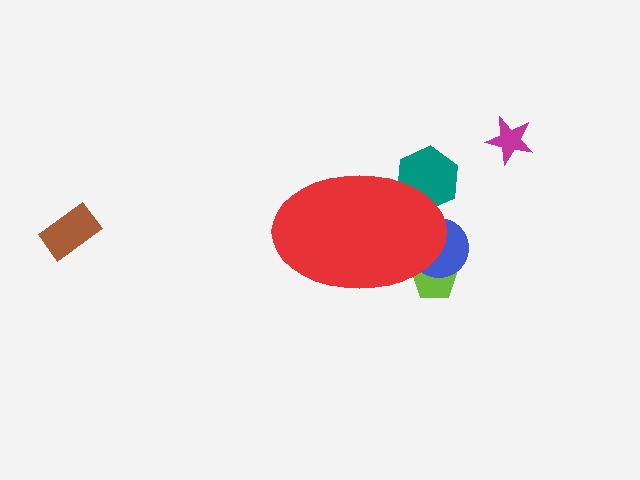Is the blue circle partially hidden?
Yes, the blue circle is partially hidden behind the red ellipse.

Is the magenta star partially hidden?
No, the magenta star is fully visible.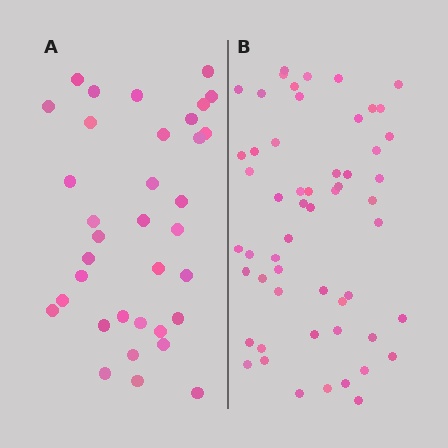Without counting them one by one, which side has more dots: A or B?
Region B (the right region) has more dots.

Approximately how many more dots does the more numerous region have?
Region B has approximately 20 more dots than region A.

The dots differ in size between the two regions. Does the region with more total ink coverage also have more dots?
No. Region A has more total ink coverage because its dots are larger, but region B actually contains more individual dots. Total area can be misleading — the number of items is what matters here.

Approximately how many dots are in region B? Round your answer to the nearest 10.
About 60 dots. (The exact count is 55, which rounds to 60.)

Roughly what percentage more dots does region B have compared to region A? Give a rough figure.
About 55% more.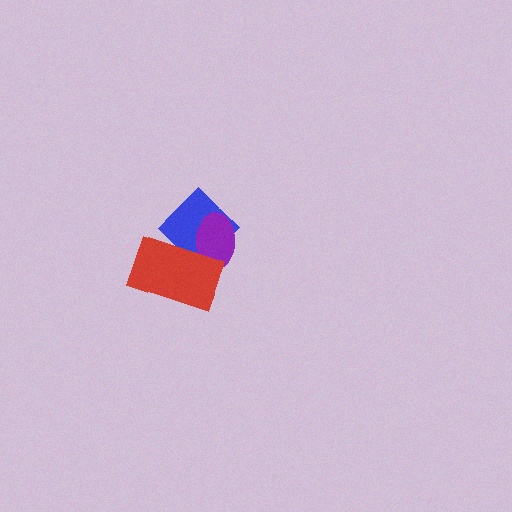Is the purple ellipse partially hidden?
Yes, it is partially covered by another shape.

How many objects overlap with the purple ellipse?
2 objects overlap with the purple ellipse.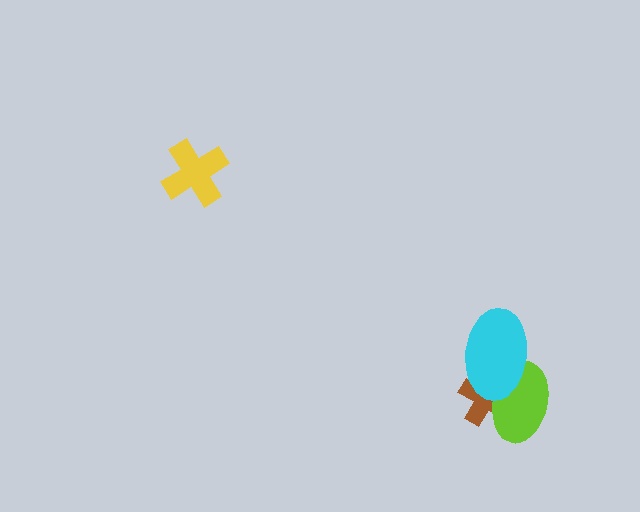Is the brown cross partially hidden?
Yes, it is partially covered by another shape.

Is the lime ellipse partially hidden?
Yes, it is partially covered by another shape.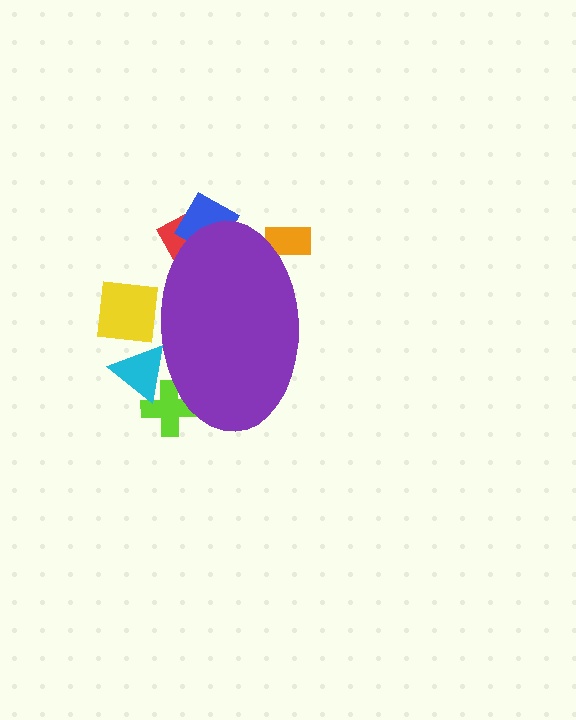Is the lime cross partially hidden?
Yes, the lime cross is partially hidden behind the purple ellipse.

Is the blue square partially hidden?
Yes, the blue square is partially hidden behind the purple ellipse.